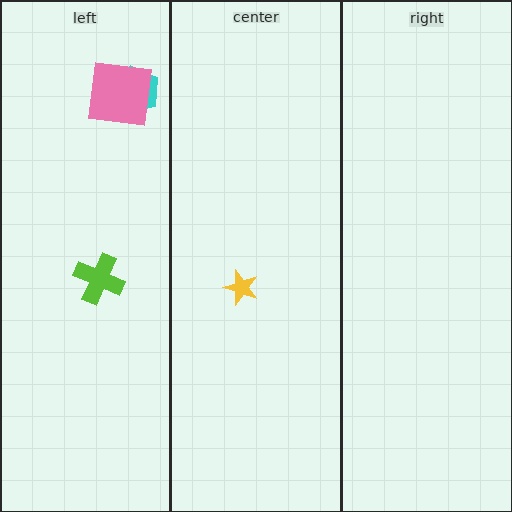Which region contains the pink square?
The left region.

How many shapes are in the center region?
1.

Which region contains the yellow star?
The center region.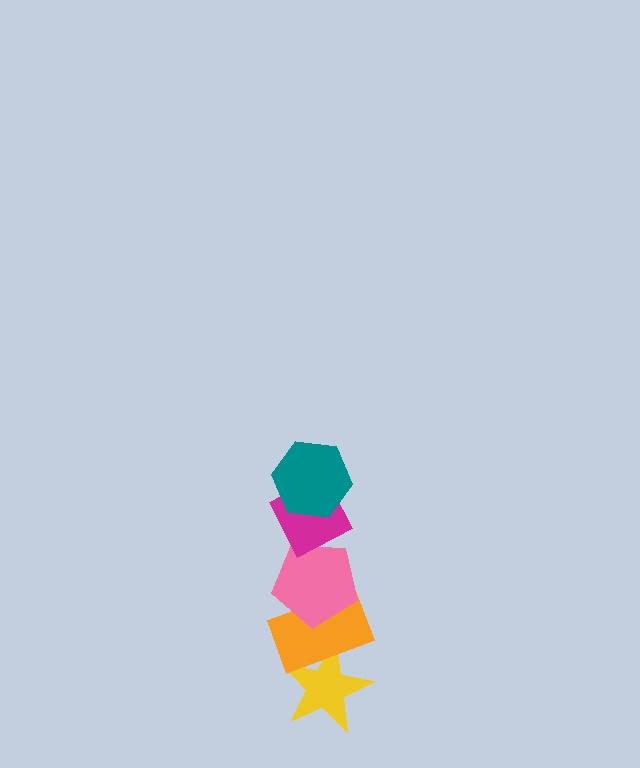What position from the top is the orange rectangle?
The orange rectangle is 4th from the top.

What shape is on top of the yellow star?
The orange rectangle is on top of the yellow star.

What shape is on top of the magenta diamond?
The teal hexagon is on top of the magenta diamond.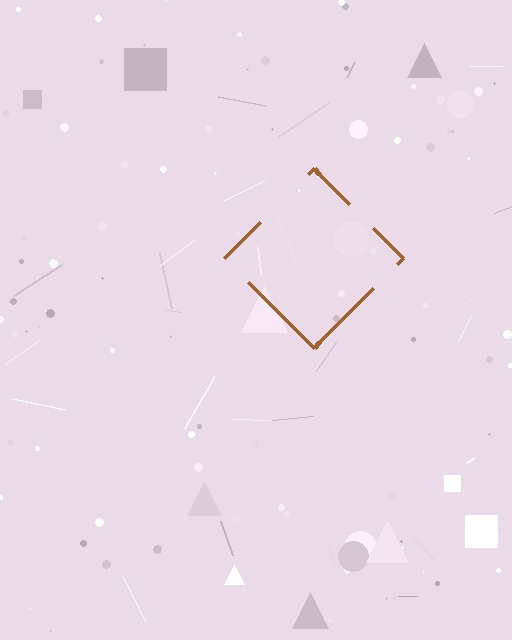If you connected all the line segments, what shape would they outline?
They would outline a diamond.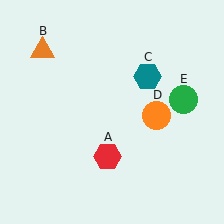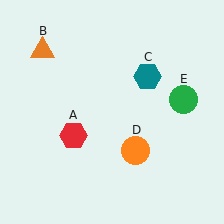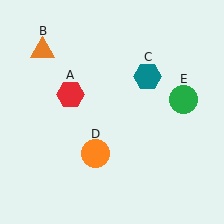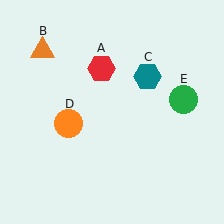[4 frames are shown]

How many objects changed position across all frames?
2 objects changed position: red hexagon (object A), orange circle (object D).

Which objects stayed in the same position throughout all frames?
Orange triangle (object B) and teal hexagon (object C) and green circle (object E) remained stationary.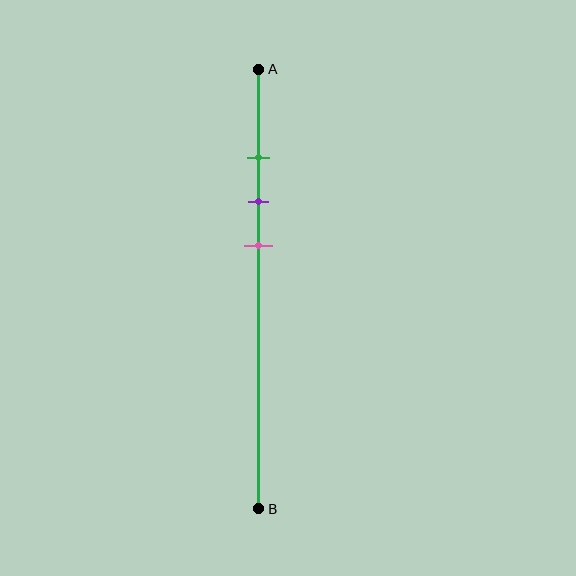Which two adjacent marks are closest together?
The green and purple marks are the closest adjacent pair.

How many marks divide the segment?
There are 3 marks dividing the segment.